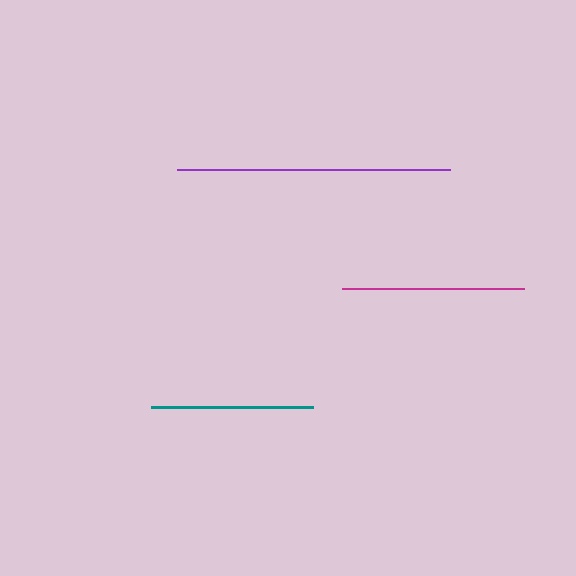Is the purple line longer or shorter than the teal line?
The purple line is longer than the teal line.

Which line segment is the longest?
The purple line is the longest at approximately 272 pixels.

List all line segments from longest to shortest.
From longest to shortest: purple, magenta, teal.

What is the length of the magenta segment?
The magenta segment is approximately 182 pixels long.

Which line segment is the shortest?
The teal line is the shortest at approximately 162 pixels.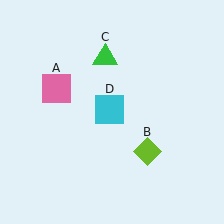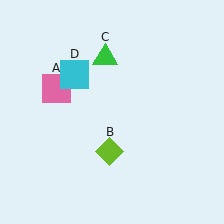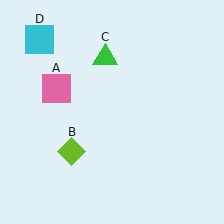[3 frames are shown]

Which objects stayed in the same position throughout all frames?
Pink square (object A) and green triangle (object C) remained stationary.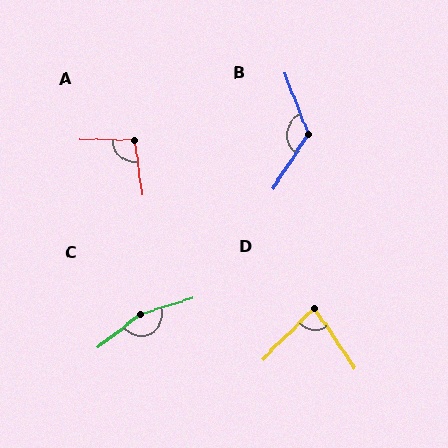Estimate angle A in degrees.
Approximately 98 degrees.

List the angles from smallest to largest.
D (79°), A (98°), B (125°), C (159°).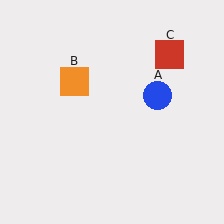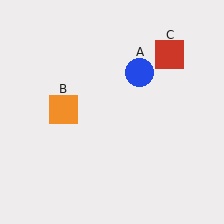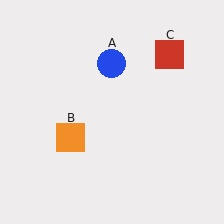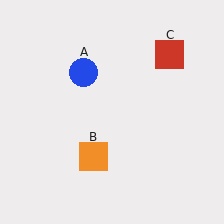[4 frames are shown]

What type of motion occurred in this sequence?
The blue circle (object A), orange square (object B) rotated counterclockwise around the center of the scene.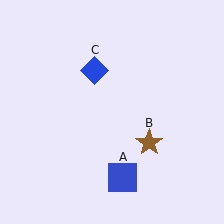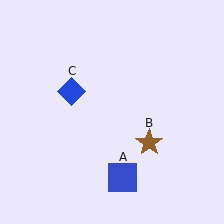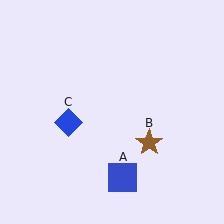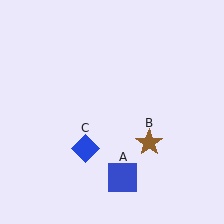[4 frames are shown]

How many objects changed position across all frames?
1 object changed position: blue diamond (object C).